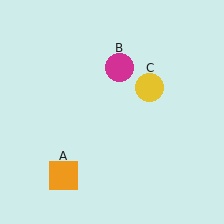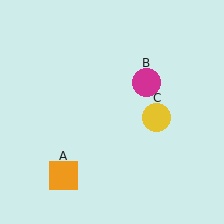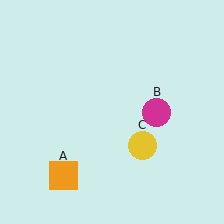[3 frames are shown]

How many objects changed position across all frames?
2 objects changed position: magenta circle (object B), yellow circle (object C).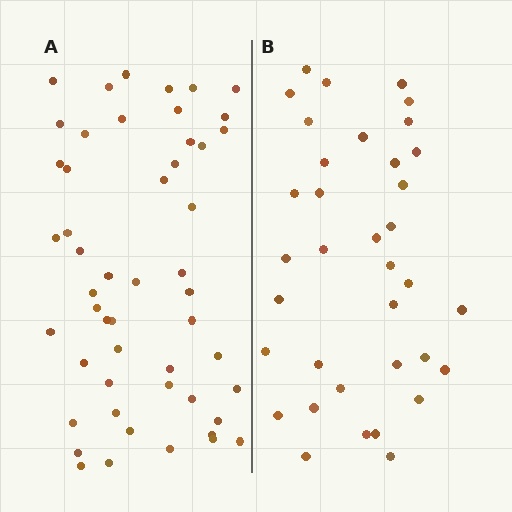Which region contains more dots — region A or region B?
Region A (the left region) has more dots.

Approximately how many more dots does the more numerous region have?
Region A has approximately 15 more dots than region B.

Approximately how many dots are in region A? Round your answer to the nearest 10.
About 50 dots. (The exact count is 51, which rounds to 50.)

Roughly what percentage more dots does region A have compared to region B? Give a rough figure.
About 40% more.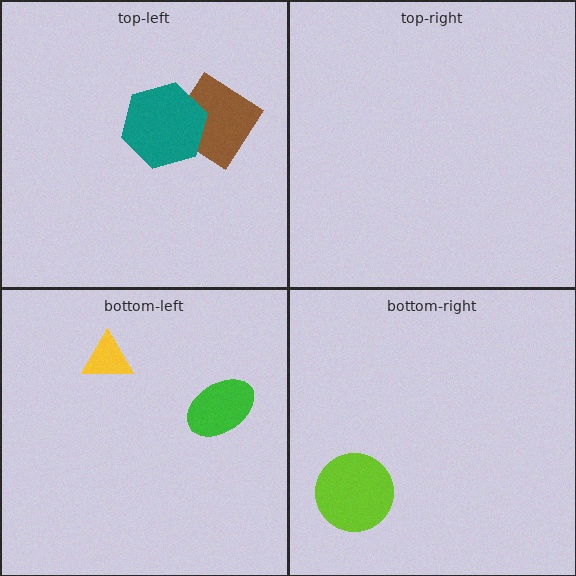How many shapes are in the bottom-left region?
2.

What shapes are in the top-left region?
The brown diamond, the teal hexagon.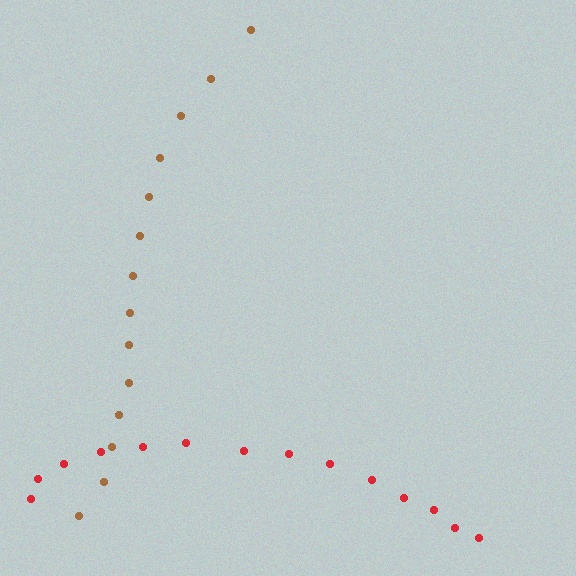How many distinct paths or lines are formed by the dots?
There are 2 distinct paths.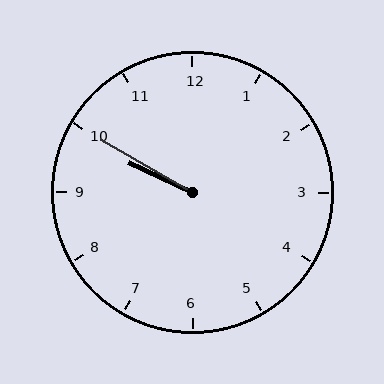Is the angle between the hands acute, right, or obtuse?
It is acute.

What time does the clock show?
9:50.